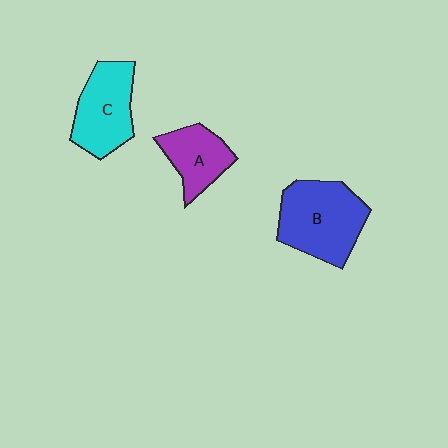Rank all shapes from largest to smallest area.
From largest to smallest: B (blue), C (cyan), A (purple).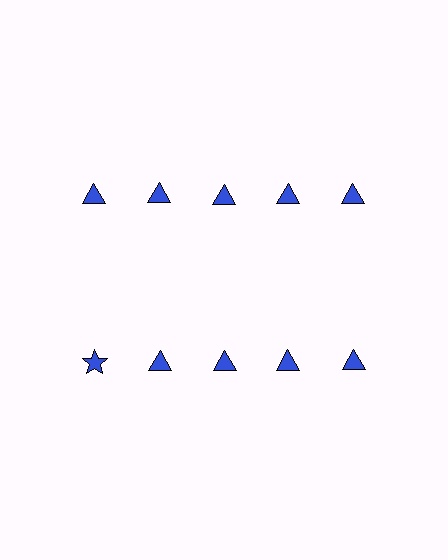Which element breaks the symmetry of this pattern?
The blue star in the second row, leftmost column breaks the symmetry. All other shapes are blue triangles.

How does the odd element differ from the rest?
It has a different shape: star instead of triangle.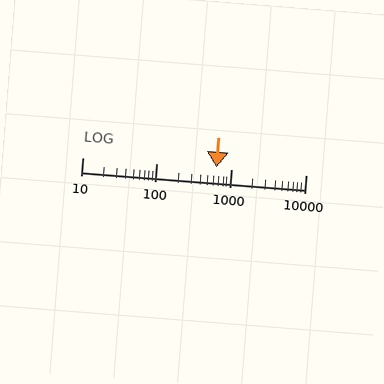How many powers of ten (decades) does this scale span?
The scale spans 3 decades, from 10 to 10000.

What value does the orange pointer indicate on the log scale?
The pointer indicates approximately 640.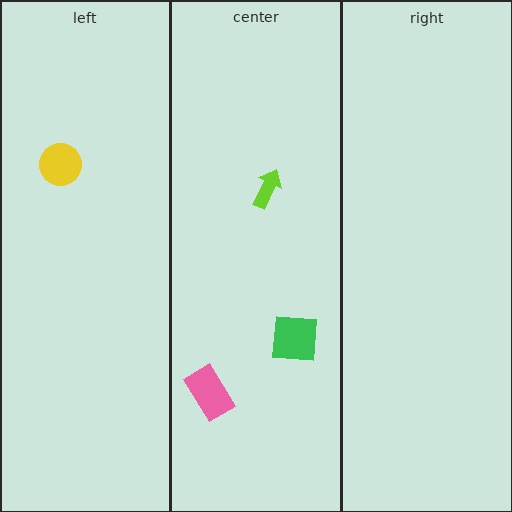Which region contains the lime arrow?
The center region.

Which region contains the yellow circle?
The left region.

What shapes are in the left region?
The yellow circle.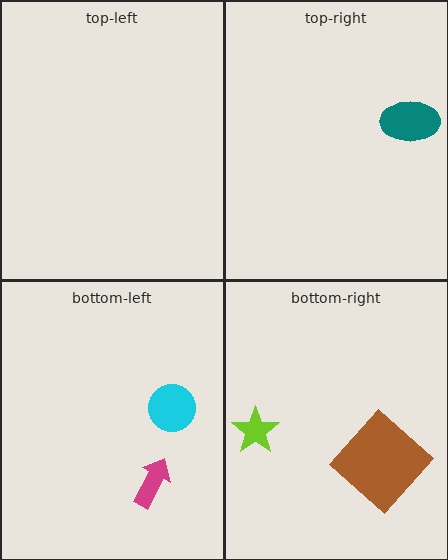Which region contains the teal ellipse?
The top-right region.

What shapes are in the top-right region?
The teal ellipse.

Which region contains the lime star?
The bottom-right region.